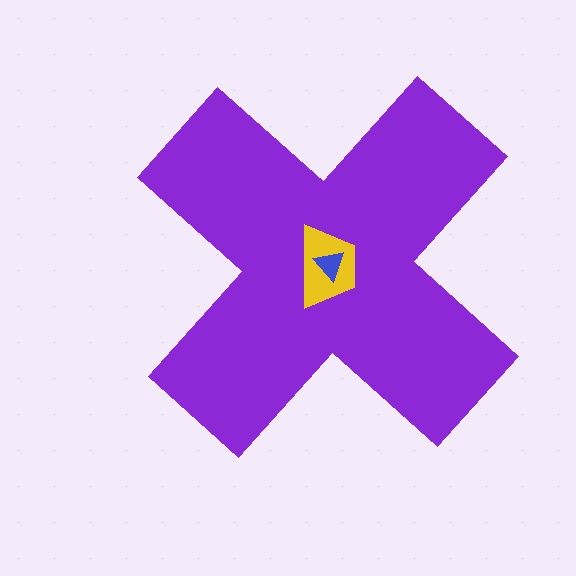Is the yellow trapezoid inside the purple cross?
Yes.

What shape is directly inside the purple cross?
The yellow trapezoid.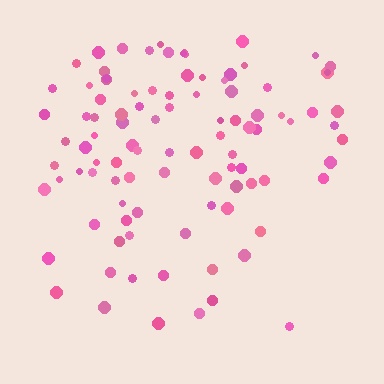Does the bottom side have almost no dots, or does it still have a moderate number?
Still a moderate number, just noticeably fewer than the top.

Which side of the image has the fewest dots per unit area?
The bottom.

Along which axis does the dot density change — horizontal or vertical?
Vertical.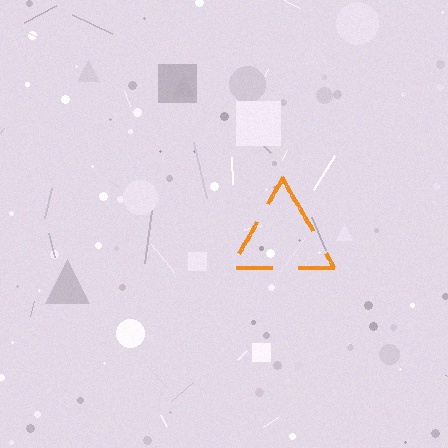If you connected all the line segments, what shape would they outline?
They would outline a triangle.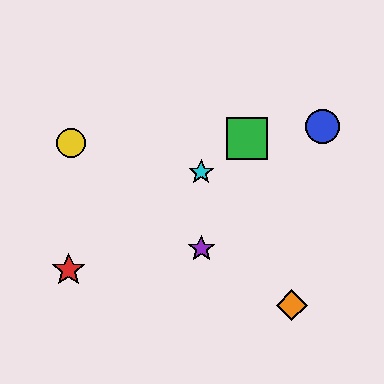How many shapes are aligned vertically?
2 shapes (the purple star, the cyan star) are aligned vertically.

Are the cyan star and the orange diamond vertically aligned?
No, the cyan star is at x≈201 and the orange diamond is at x≈292.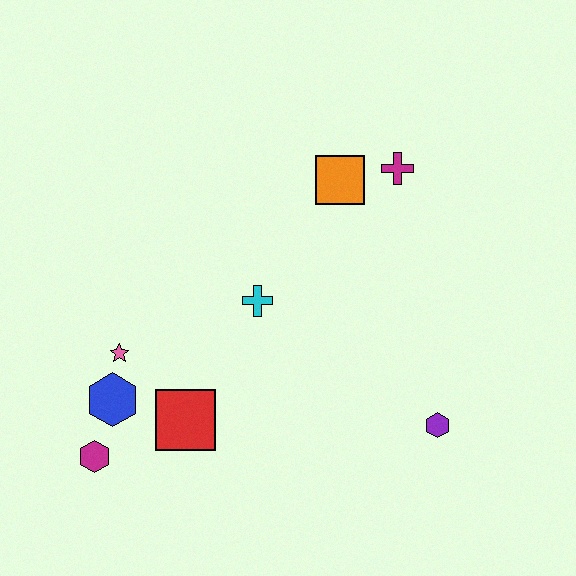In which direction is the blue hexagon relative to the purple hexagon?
The blue hexagon is to the left of the purple hexagon.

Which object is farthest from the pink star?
The magenta cross is farthest from the pink star.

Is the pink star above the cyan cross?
No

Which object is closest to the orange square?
The magenta cross is closest to the orange square.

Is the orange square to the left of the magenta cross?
Yes